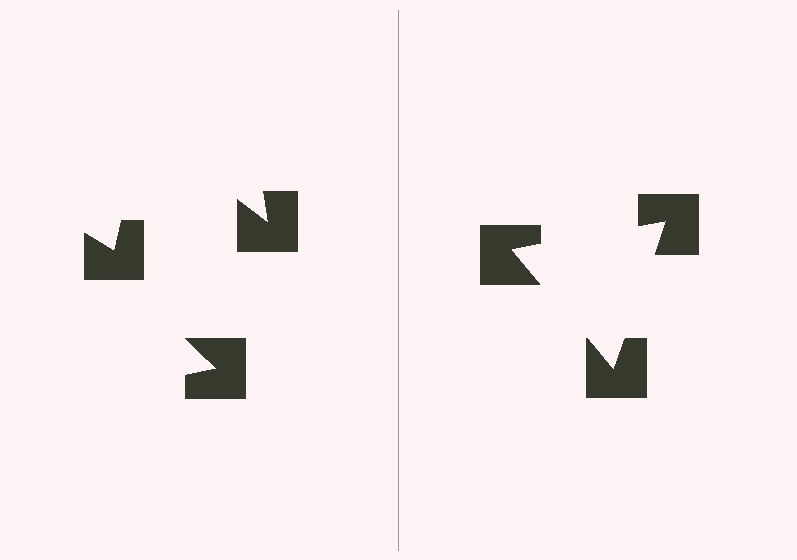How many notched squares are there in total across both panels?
6 — 3 on each side.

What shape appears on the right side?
An illusory triangle.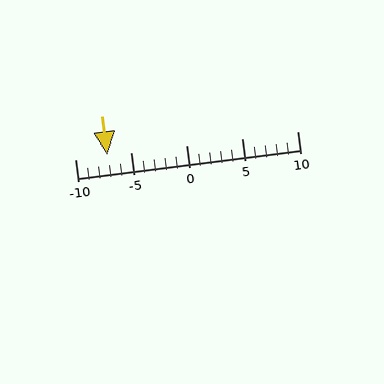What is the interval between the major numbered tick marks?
The major tick marks are spaced 5 units apart.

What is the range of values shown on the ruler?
The ruler shows values from -10 to 10.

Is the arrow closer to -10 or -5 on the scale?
The arrow is closer to -5.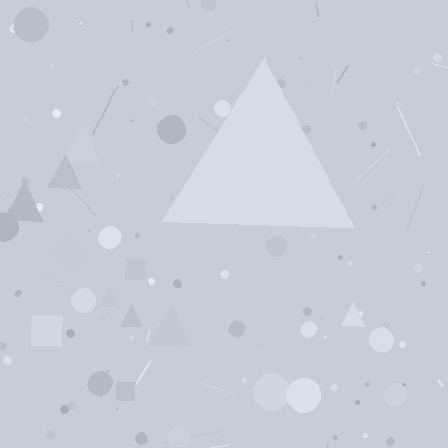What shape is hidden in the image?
A triangle is hidden in the image.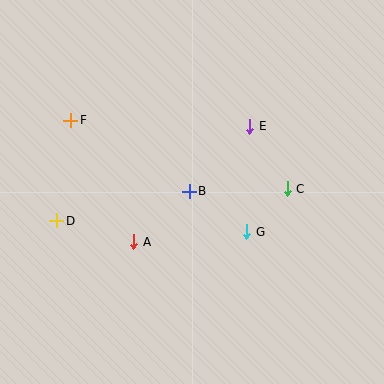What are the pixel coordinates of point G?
Point G is at (247, 232).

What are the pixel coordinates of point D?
Point D is at (57, 221).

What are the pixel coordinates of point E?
Point E is at (250, 126).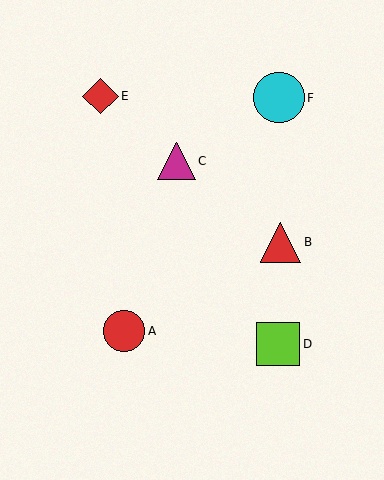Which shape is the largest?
The cyan circle (labeled F) is the largest.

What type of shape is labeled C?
Shape C is a magenta triangle.